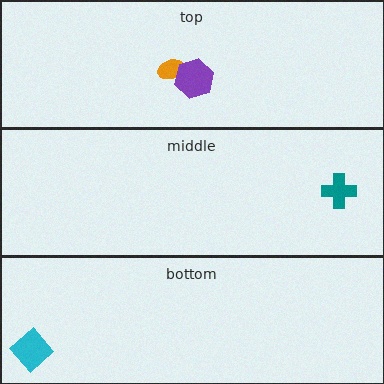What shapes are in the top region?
The orange ellipse, the purple hexagon.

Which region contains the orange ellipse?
The top region.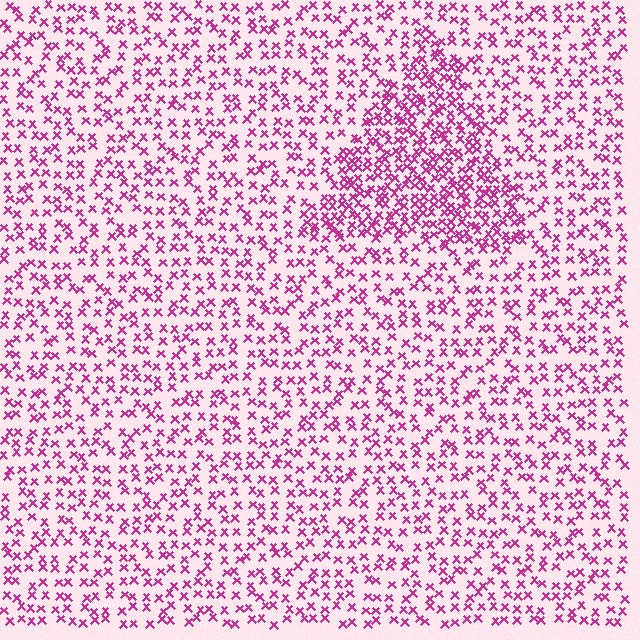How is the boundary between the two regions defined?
The boundary is defined by a change in element density (approximately 2.0x ratio). All elements are the same color, size, and shape.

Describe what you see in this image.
The image contains small magenta elements arranged at two different densities. A triangle-shaped region is visible where the elements are more densely packed than the surrounding area.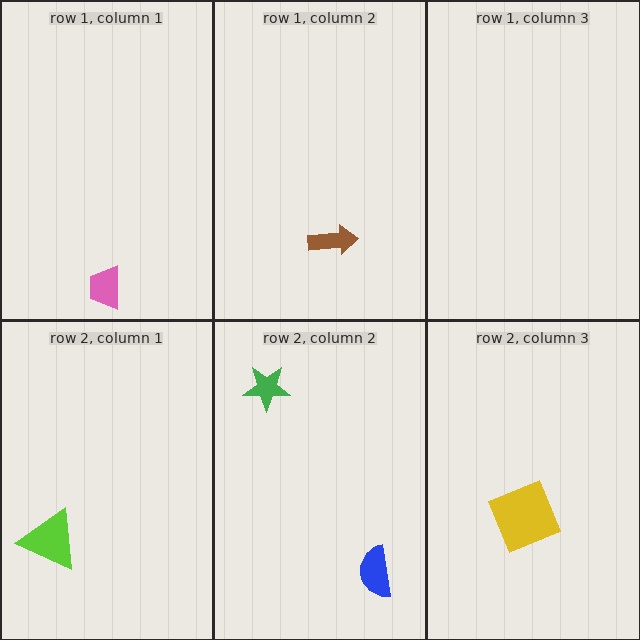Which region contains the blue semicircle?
The row 2, column 2 region.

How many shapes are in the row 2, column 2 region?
2.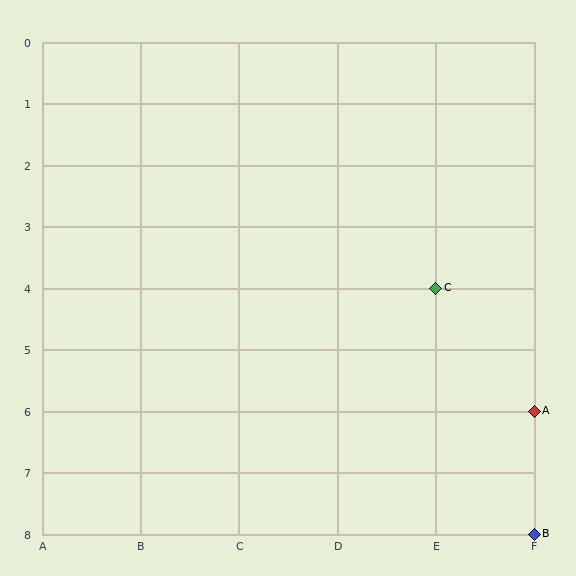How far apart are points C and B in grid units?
Points C and B are 1 column and 4 rows apart (about 4.1 grid units diagonally).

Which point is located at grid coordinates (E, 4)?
Point C is at (E, 4).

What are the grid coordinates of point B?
Point B is at grid coordinates (F, 8).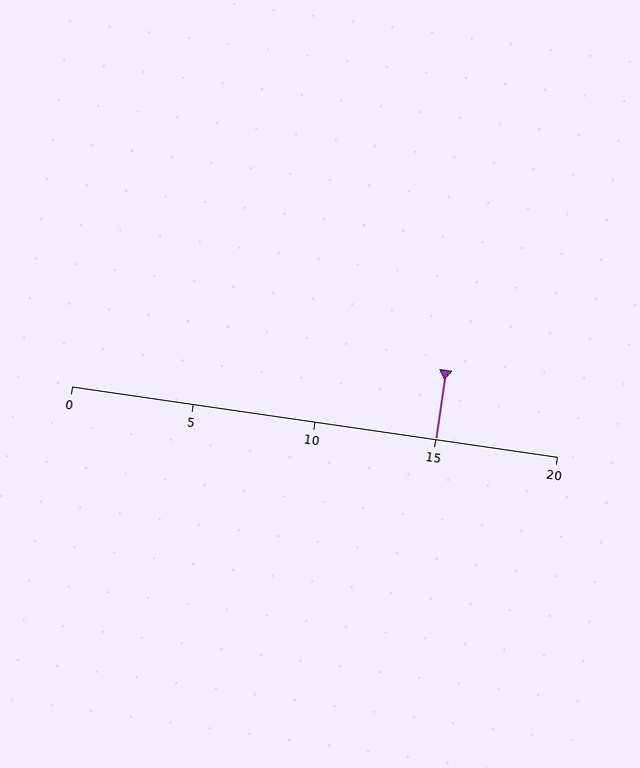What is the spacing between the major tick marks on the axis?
The major ticks are spaced 5 apart.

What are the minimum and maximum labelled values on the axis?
The axis runs from 0 to 20.